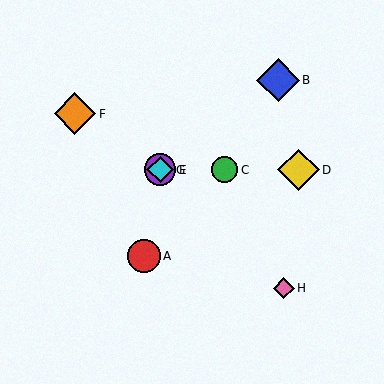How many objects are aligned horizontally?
4 objects (C, D, E, G) are aligned horizontally.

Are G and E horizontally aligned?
Yes, both are at y≈170.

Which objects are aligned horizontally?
Objects C, D, E, G are aligned horizontally.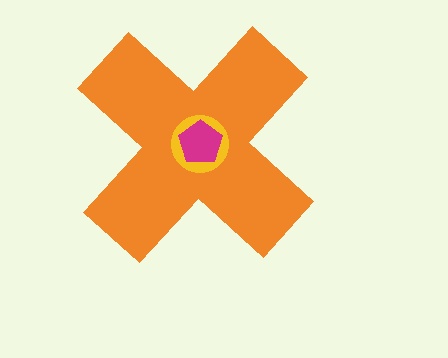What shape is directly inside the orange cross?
The yellow circle.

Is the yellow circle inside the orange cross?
Yes.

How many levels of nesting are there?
3.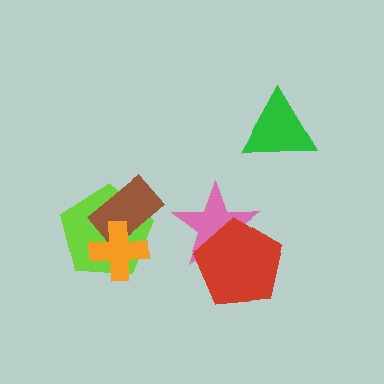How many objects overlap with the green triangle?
0 objects overlap with the green triangle.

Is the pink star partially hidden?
Yes, it is partially covered by another shape.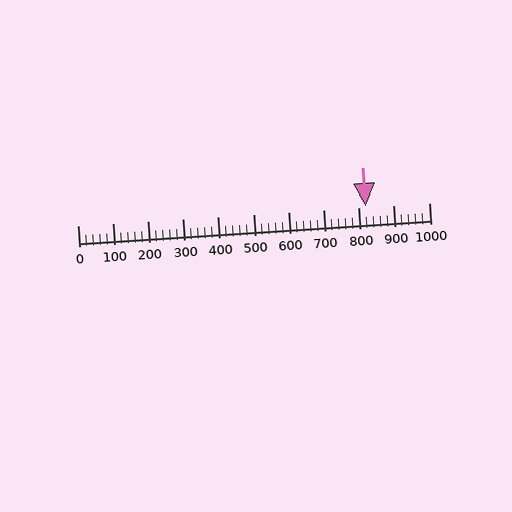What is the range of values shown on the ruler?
The ruler shows values from 0 to 1000.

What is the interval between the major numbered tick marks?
The major tick marks are spaced 100 units apart.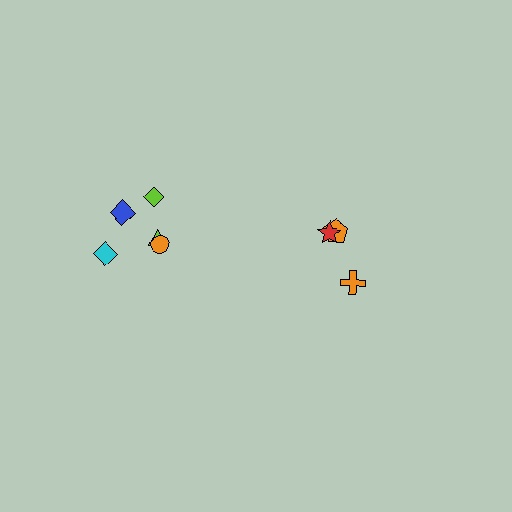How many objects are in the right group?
There are 3 objects.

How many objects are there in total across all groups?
There are 8 objects.